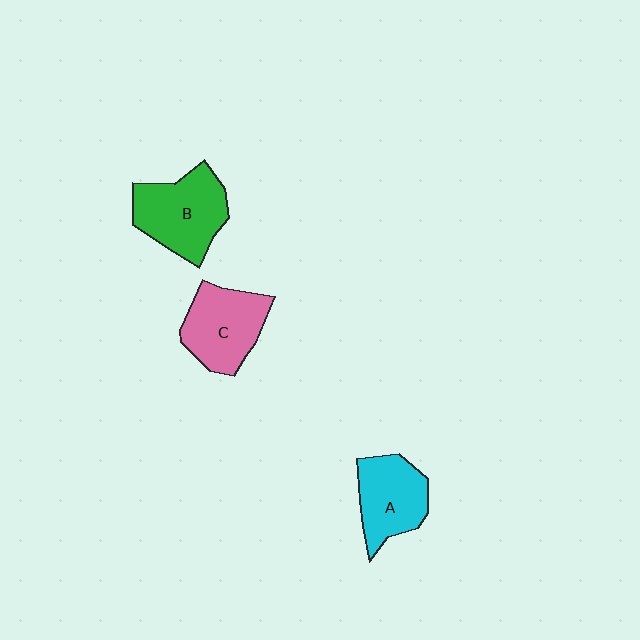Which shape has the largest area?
Shape B (green).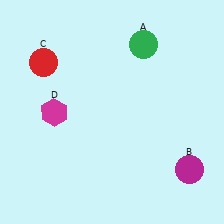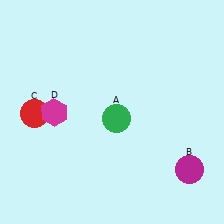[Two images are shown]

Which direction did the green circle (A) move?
The green circle (A) moved down.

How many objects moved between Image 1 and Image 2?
2 objects moved between the two images.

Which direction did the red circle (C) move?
The red circle (C) moved down.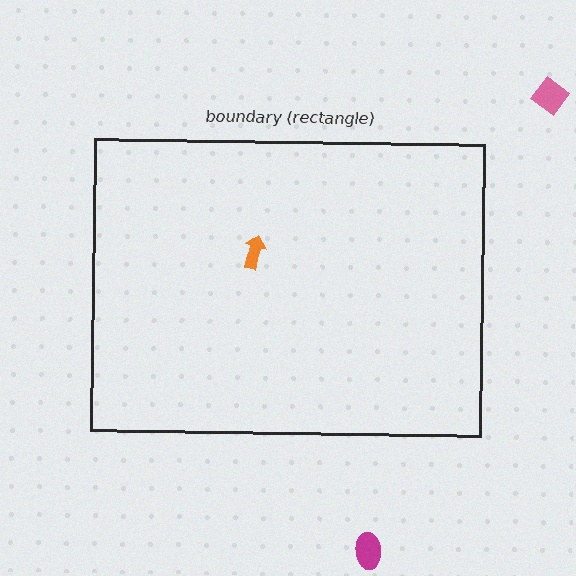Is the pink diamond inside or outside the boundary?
Outside.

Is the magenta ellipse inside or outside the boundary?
Outside.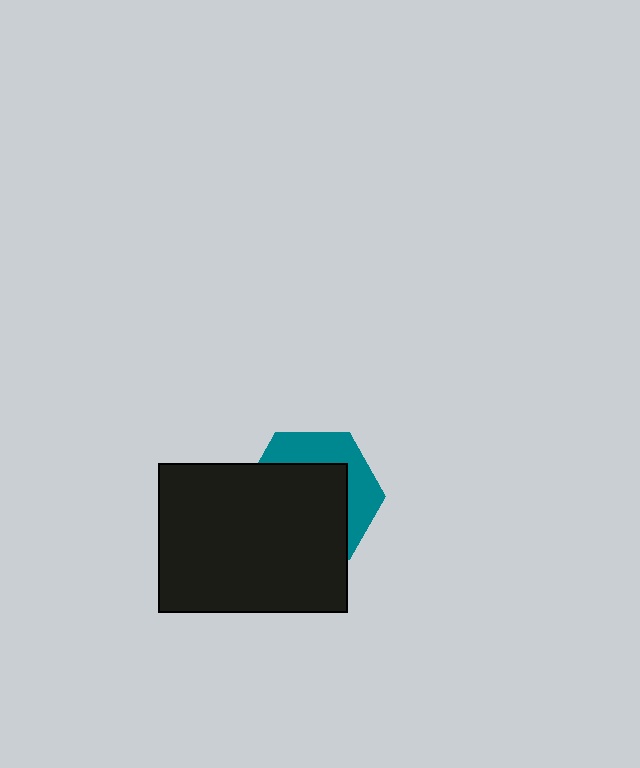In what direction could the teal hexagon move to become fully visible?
The teal hexagon could move toward the upper-right. That would shift it out from behind the black rectangle entirely.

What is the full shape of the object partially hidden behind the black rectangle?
The partially hidden object is a teal hexagon.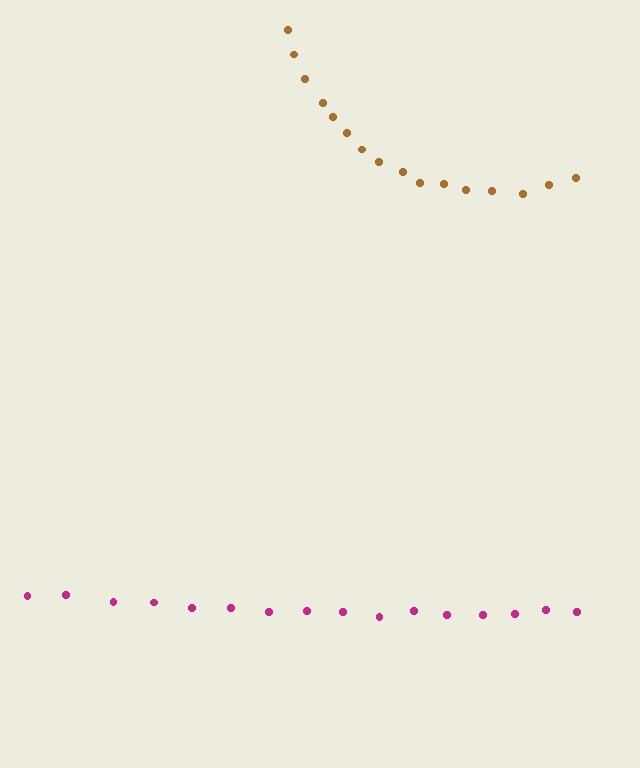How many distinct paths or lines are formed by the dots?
There are 2 distinct paths.